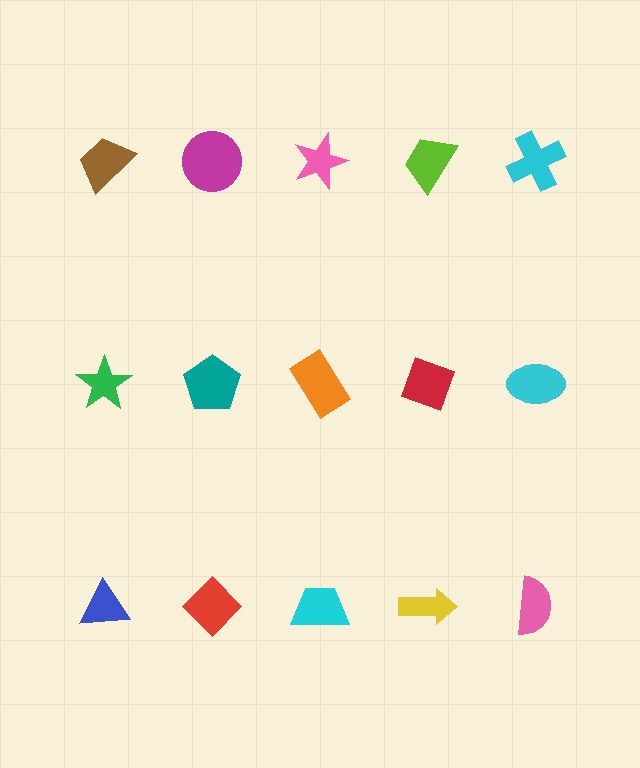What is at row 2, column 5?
A cyan ellipse.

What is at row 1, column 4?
A lime trapezoid.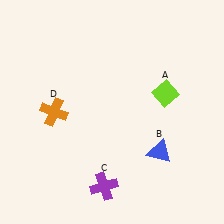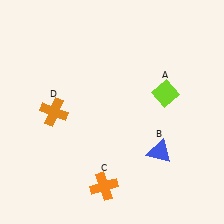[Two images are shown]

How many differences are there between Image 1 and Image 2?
There is 1 difference between the two images.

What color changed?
The cross (C) changed from purple in Image 1 to orange in Image 2.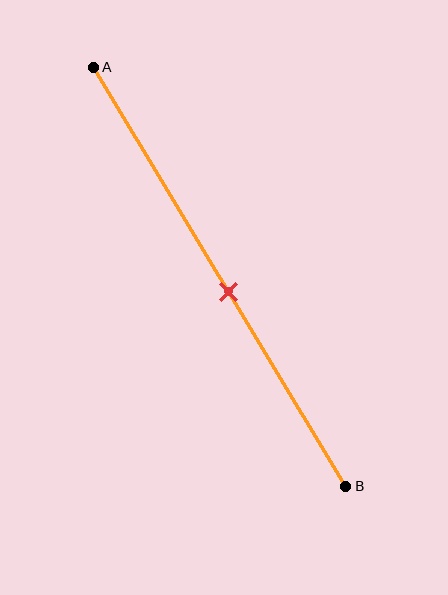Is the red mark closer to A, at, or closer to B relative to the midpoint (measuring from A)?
The red mark is closer to point B than the midpoint of segment AB.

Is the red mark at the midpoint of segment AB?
No, the mark is at about 55% from A, not at the 50% midpoint.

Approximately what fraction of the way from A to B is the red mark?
The red mark is approximately 55% of the way from A to B.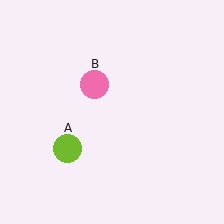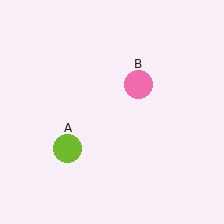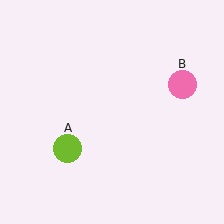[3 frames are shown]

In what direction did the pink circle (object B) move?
The pink circle (object B) moved right.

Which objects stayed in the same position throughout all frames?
Lime circle (object A) remained stationary.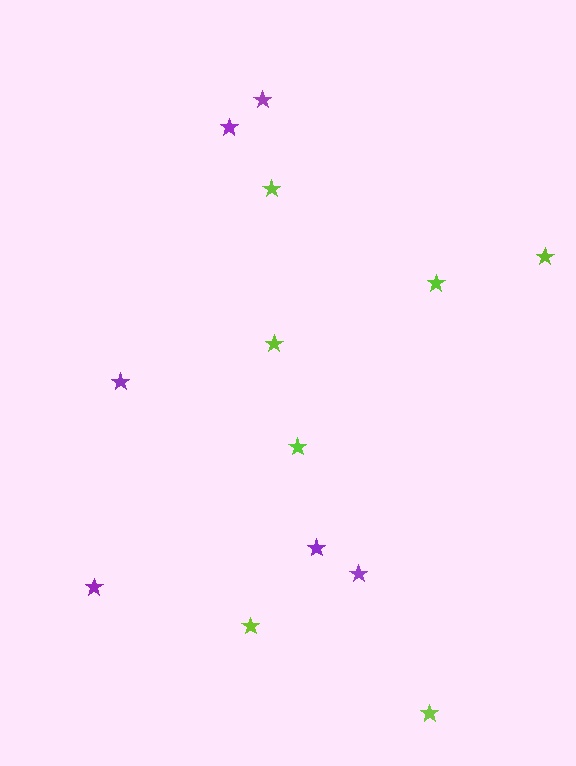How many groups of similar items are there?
There are 2 groups: one group of lime stars (7) and one group of purple stars (6).